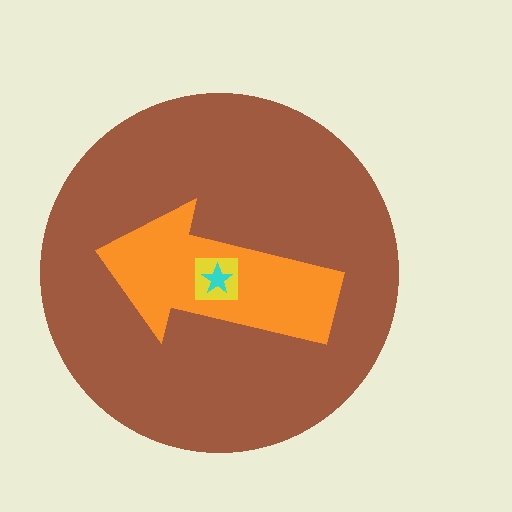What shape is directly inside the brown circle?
The orange arrow.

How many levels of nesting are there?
4.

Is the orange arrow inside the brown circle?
Yes.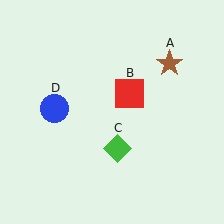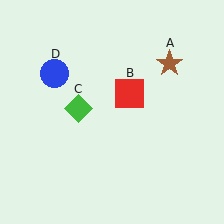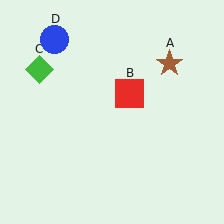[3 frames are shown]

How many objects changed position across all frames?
2 objects changed position: green diamond (object C), blue circle (object D).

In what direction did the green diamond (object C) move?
The green diamond (object C) moved up and to the left.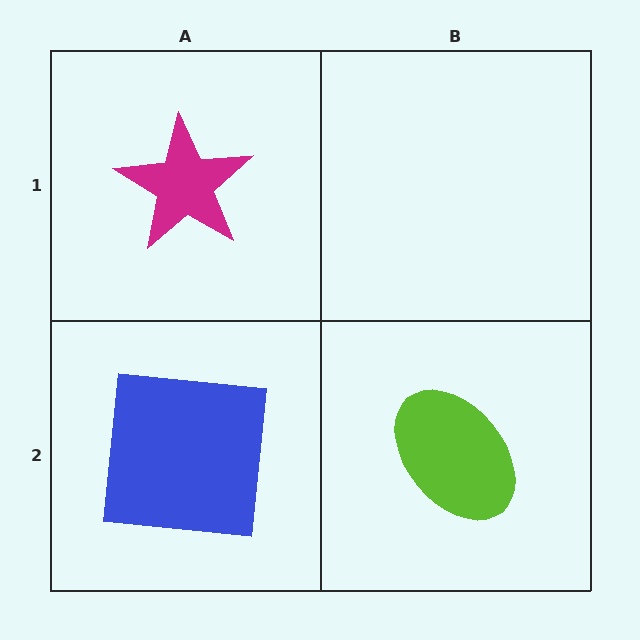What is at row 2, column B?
A lime ellipse.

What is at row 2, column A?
A blue square.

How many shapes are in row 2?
2 shapes.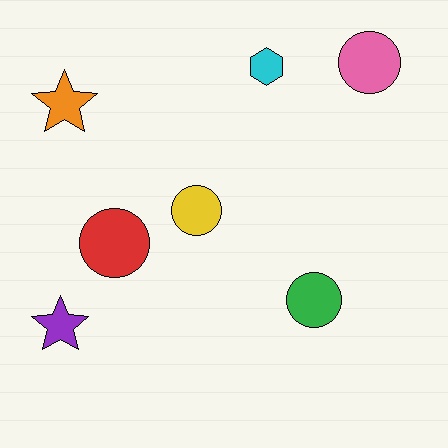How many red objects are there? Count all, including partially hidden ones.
There is 1 red object.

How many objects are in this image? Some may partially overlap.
There are 7 objects.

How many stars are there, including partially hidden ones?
There are 2 stars.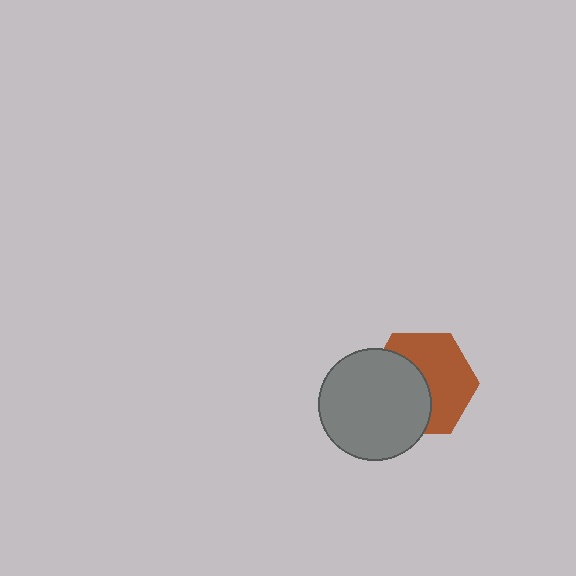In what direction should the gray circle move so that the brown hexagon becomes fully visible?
The gray circle should move left. That is the shortest direction to clear the overlap and leave the brown hexagon fully visible.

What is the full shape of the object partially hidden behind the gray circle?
The partially hidden object is a brown hexagon.